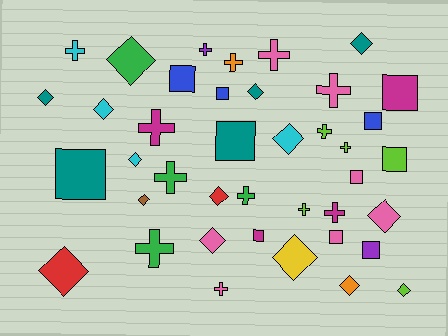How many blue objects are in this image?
There are 3 blue objects.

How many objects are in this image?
There are 40 objects.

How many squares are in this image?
There are 11 squares.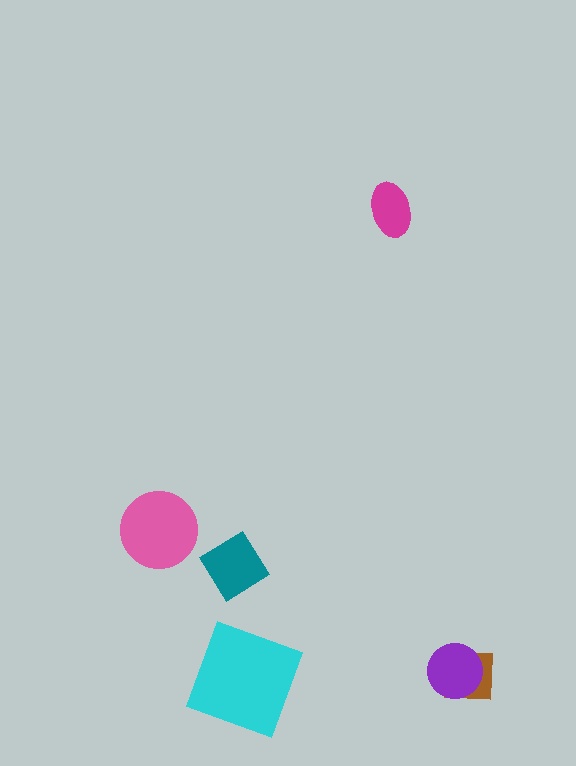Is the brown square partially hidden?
Yes, it is partially covered by another shape.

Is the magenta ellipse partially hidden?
No, no other shape covers it.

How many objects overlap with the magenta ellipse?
0 objects overlap with the magenta ellipse.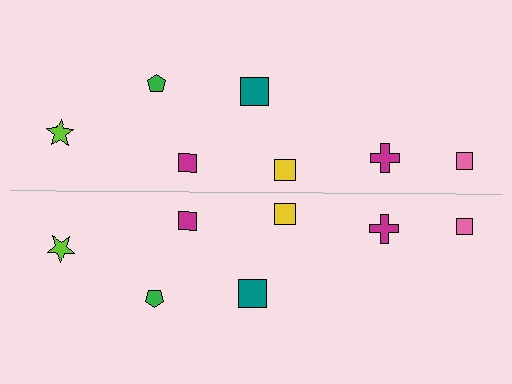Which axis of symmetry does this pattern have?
The pattern has a horizontal axis of symmetry running through the center of the image.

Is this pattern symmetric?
Yes, this pattern has bilateral (reflection) symmetry.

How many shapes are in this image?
There are 14 shapes in this image.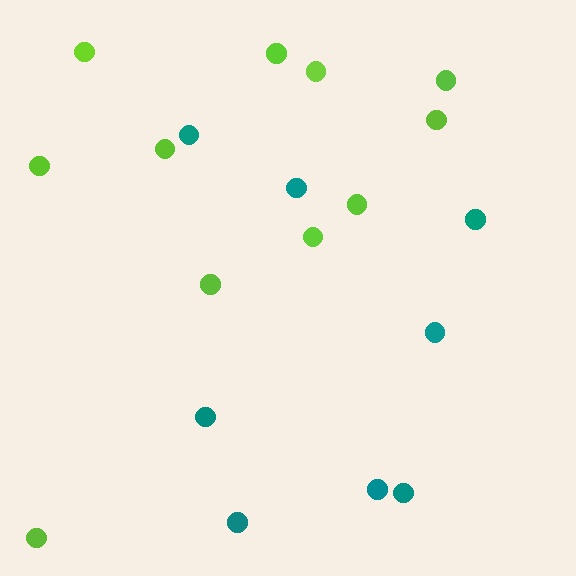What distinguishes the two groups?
There are 2 groups: one group of teal circles (8) and one group of lime circles (11).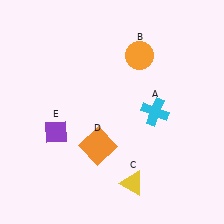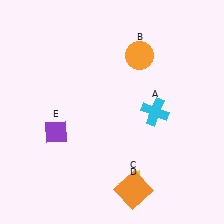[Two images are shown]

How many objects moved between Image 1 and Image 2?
1 object moved between the two images.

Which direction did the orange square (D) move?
The orange square (D) moved down.